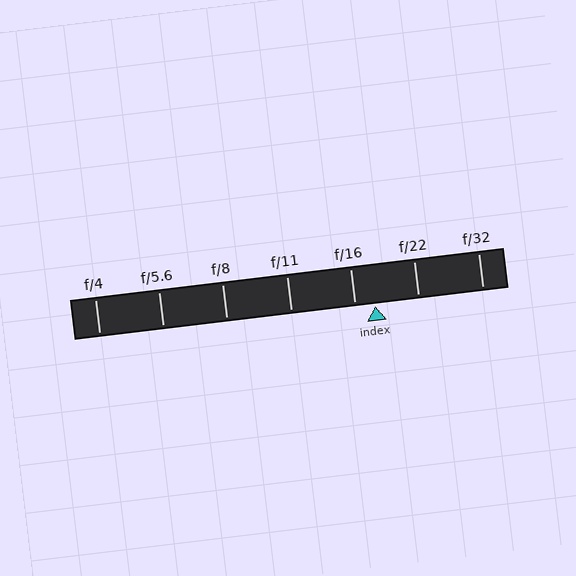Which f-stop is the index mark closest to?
The index mark is closest to f/16.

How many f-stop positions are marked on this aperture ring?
There are 7 f-stop positions marked.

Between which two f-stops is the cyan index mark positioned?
The index mark is between f/16 and f/22.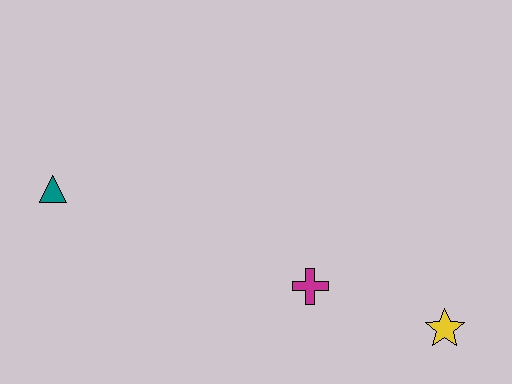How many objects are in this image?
There are 3 objects.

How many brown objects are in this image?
There are no brown objects.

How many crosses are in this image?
There is 1 cross.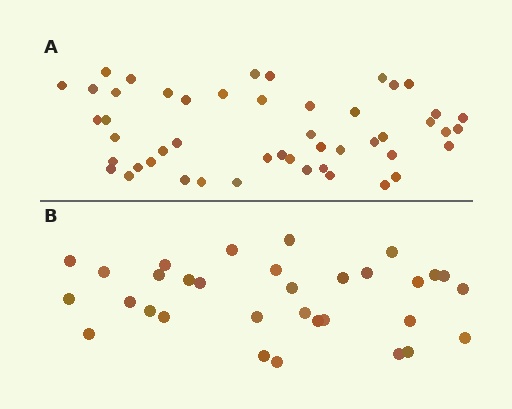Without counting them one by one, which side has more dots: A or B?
Region A (the top region) has more dots.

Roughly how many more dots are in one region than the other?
Region A has approximately 15 more dots than region B.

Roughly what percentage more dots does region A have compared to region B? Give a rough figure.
About 55% more.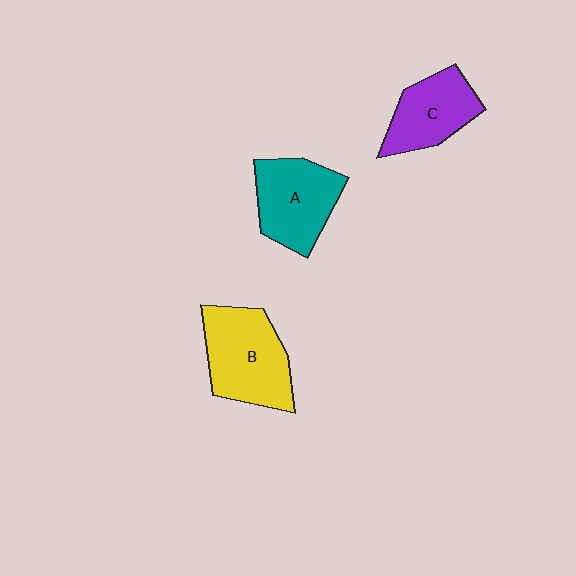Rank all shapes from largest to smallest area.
From largest to smallest: B (yellow), A (teal), C (purple).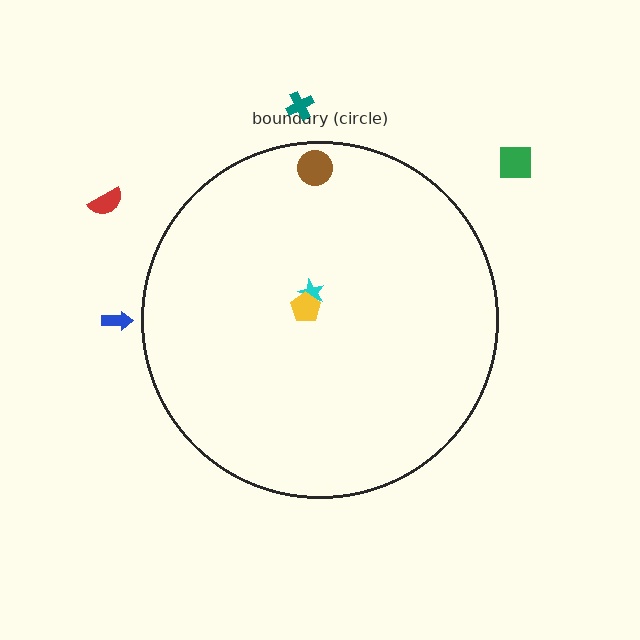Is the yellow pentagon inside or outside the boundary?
Inside.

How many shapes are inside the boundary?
3 inside, 4 outside.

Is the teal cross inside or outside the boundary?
Outside.